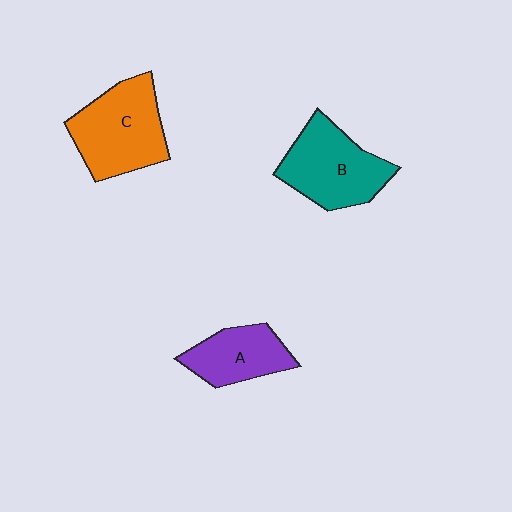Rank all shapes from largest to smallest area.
From largest to smallest: C (orange), B (teal), A (purple).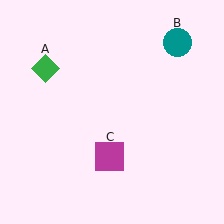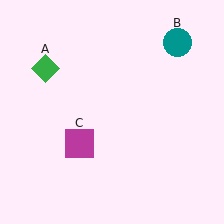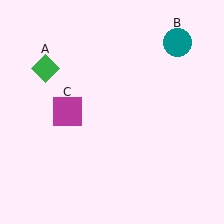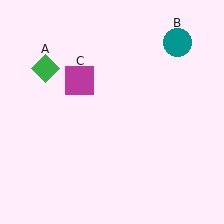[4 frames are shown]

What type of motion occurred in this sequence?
The magenta square (object C) rotated clockwise around the center of the scene.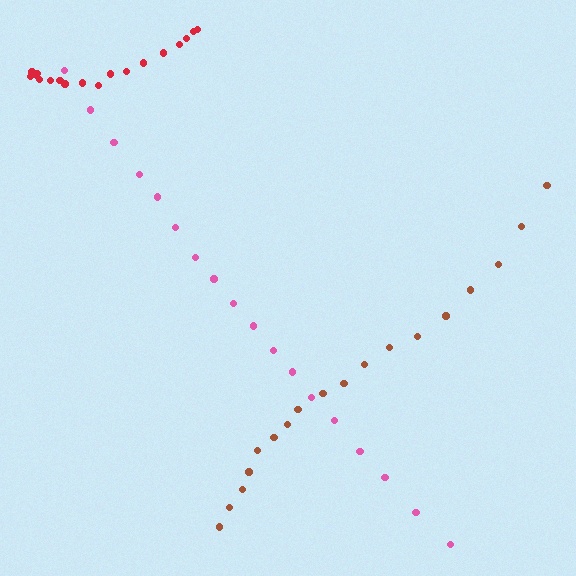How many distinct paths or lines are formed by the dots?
There are 3 distinct paths.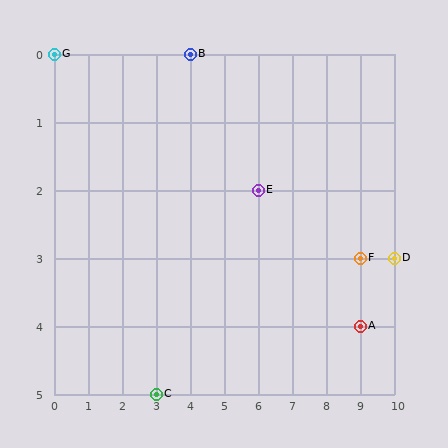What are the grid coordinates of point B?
Point B is at grid coordinates (4, 0).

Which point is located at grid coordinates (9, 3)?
Point F is at (9, 3).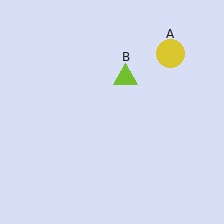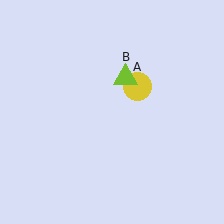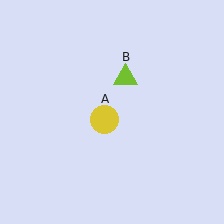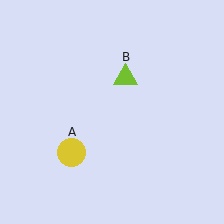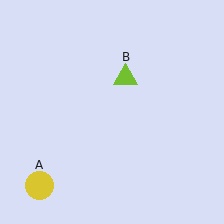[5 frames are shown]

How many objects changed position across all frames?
1 object changed position: yellow circle (object A).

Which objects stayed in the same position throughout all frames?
Lime triangle (object B) remained stationary.